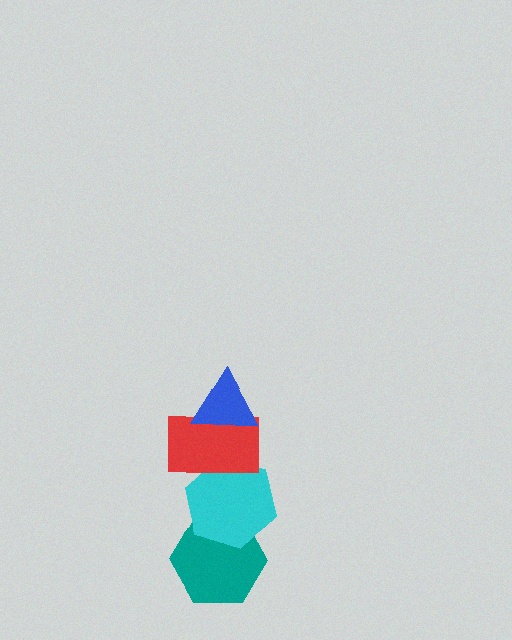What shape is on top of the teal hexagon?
The cyan hexagon is on top of the teal hexagon.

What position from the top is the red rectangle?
The red rectangle is 2nd from the top.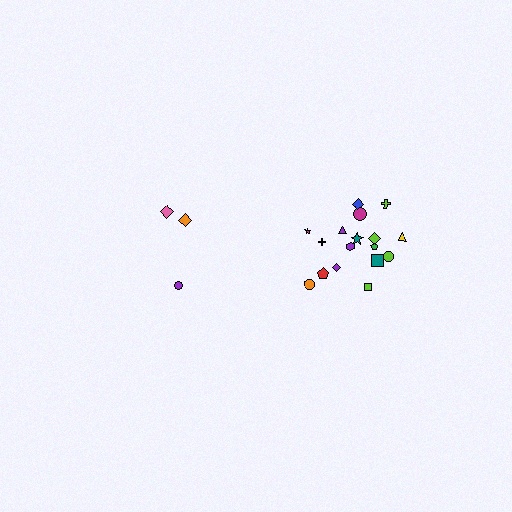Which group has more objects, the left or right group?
The right group.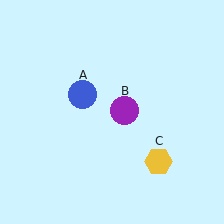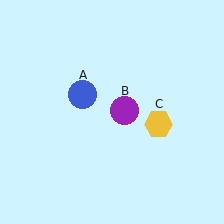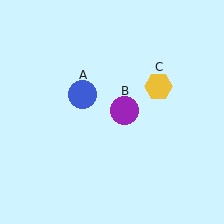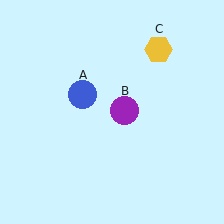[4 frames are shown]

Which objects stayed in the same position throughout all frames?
Blue circle (object A) and purple circle (object B) remained stationary.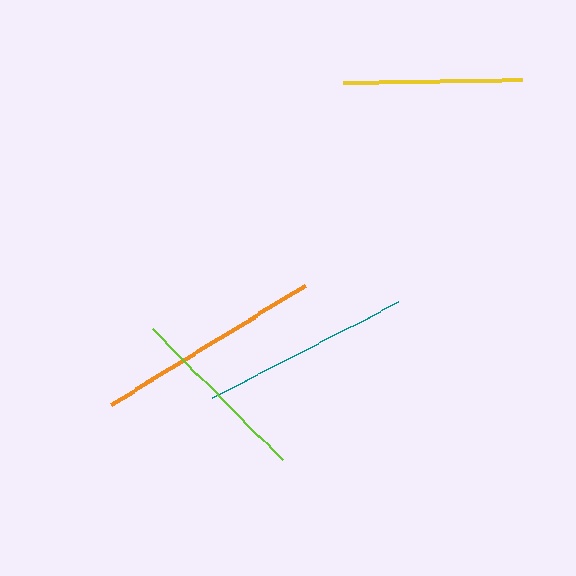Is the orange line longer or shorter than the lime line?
The orange line is longer than the lime line.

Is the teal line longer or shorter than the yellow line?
The teal line is longer than the yellow line.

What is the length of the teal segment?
The teal segment is approximately 210 pixels long.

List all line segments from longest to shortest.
From longest to shortest: orange, teal, lime, yellow.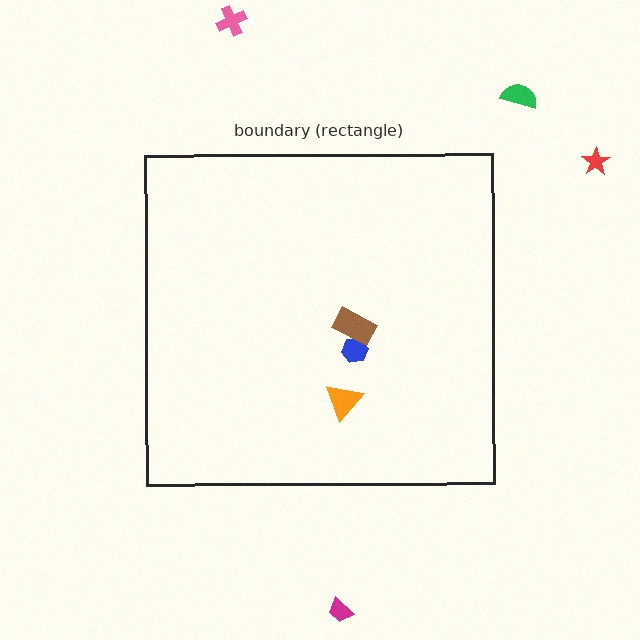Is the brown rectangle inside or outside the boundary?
Inside.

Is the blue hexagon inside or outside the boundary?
Inside.